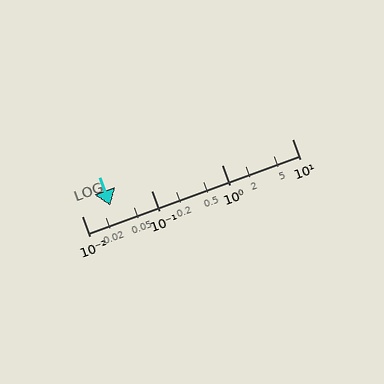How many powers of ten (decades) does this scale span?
The scale spans 3 decades, from 0.01 to 10.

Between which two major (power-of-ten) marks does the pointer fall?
The pointer is between 0.01 and 0.1.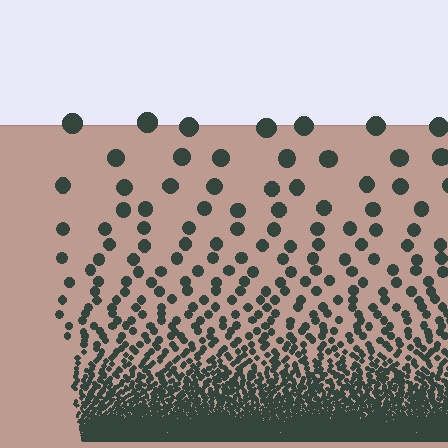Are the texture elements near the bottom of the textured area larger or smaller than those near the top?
Smaller. The gradient is inverted — elements near the bottom are smaller and denser.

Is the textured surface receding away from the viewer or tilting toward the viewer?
The surface appears to tilt toward the viewer. Texture elements get larger and sparser toward the top.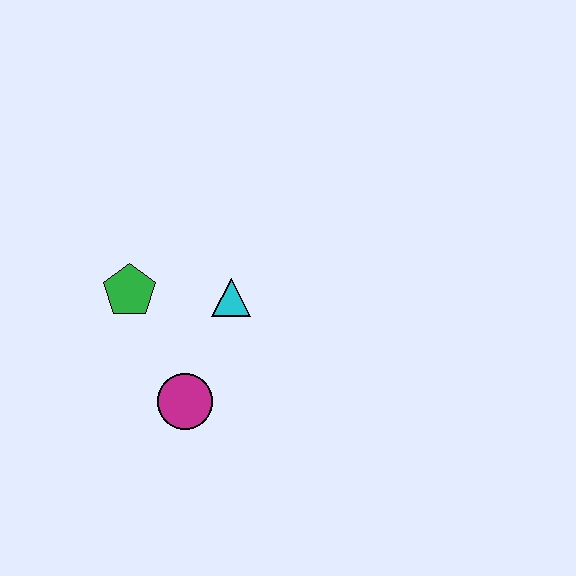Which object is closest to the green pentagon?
The cyan triangle is closest to the green pentagon.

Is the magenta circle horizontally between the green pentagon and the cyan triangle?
Yes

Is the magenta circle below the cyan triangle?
Yes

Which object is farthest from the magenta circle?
The green pentagon is farthest from the magenta circle.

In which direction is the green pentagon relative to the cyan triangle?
The green pentagon is to the left of the cyan triangle.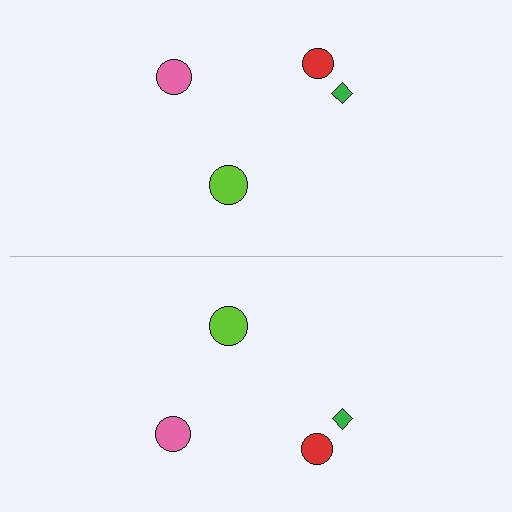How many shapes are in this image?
There are 8 shapes in this image.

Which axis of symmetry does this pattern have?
The pattern has a horizontal axis of symmetry running through the center of the image.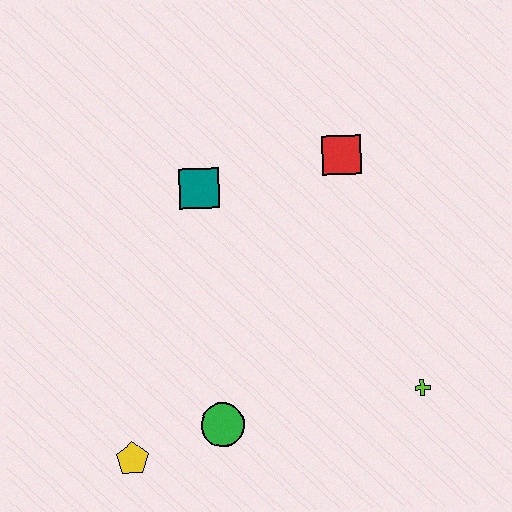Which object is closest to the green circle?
The yellow pentagon is closest to the green circle.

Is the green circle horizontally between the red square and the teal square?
Yes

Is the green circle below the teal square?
Yes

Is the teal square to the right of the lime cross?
No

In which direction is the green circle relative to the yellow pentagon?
The green circle is to the right of the yellow pentagon.